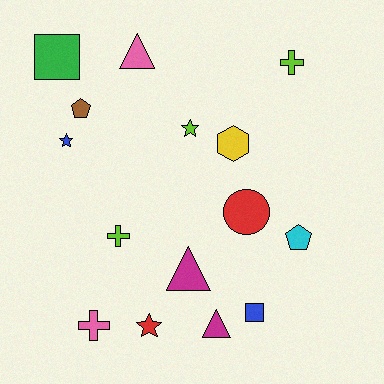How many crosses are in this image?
There are 3 crosses.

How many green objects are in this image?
There is 1 green object.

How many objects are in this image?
There are 15 objects.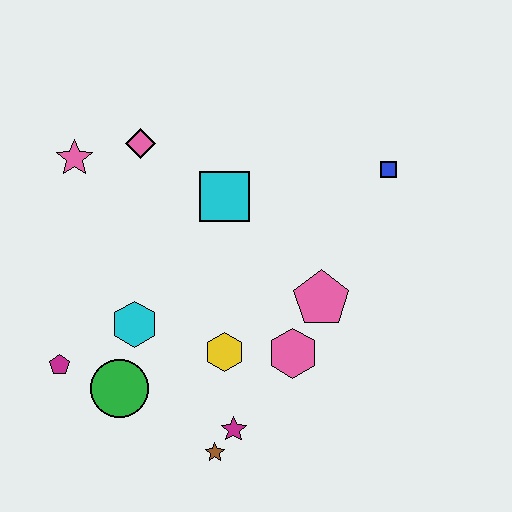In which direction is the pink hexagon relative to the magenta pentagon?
The pink hexagon is to the right of the magenta pentagon.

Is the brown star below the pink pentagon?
Yes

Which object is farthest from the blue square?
The magenta pentagon is farthest from the blue square.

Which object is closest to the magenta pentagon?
The green circle is closest to the magenta pentagon.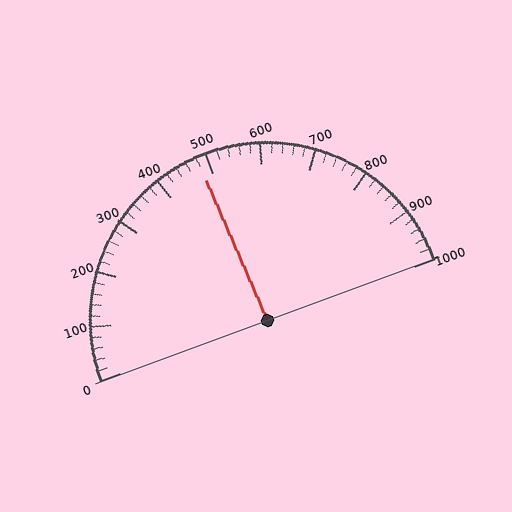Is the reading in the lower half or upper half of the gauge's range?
The reading is in the lower half of the range (0 to 1000).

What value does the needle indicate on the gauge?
The needle indicates approximately 480.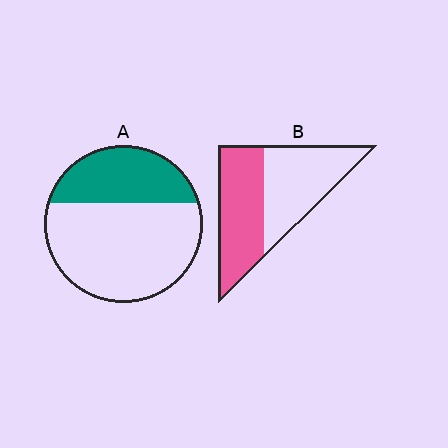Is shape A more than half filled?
No.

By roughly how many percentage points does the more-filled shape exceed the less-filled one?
By roughly 15 percentage points (B over A).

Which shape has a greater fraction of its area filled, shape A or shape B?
Shape B.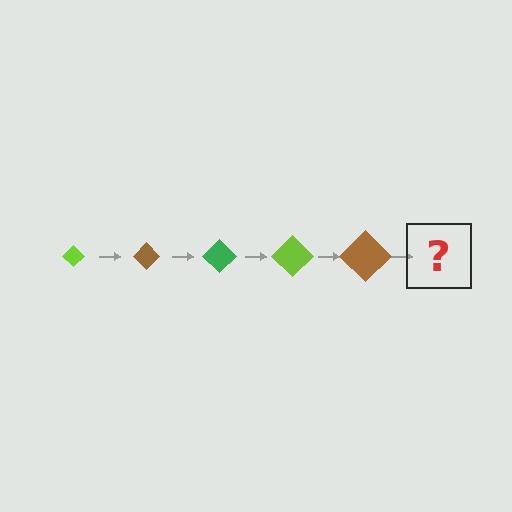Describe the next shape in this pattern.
It should be a green diamond, larger than the previous one.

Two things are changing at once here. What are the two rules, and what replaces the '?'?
The two rules are that the diamond grows larger each step and the color cycles through lime, brown, and green. The '?' should be a green diamond, larger than the previous one.